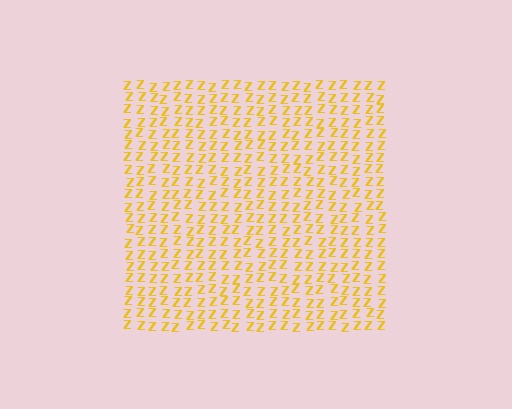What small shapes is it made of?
It is made of small letter Z's.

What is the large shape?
The large shape is a square.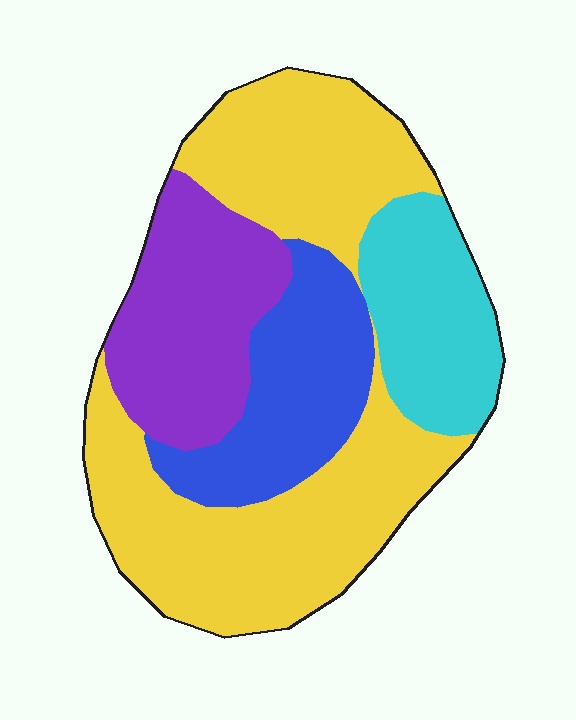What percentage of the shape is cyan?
Cyan takes up about one sixth (1/6) of the shape.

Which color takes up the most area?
Yellow, at roughly 50%.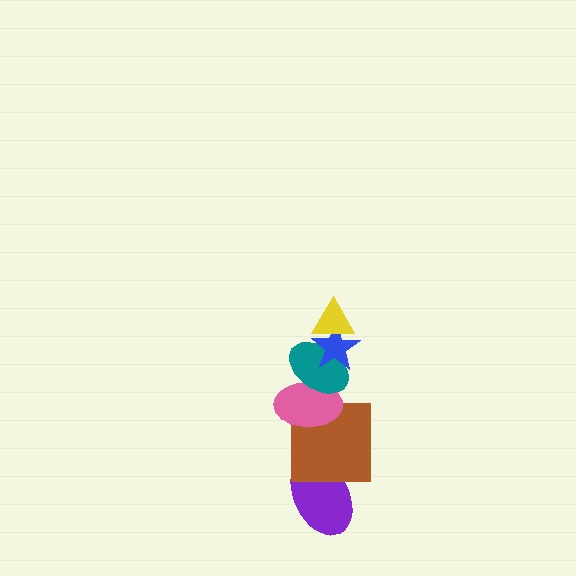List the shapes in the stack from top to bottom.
From top to bottom: the yellow triangle, the blue star, the teal ellipse, the pink ellipse, the brown square, the purple ellipse.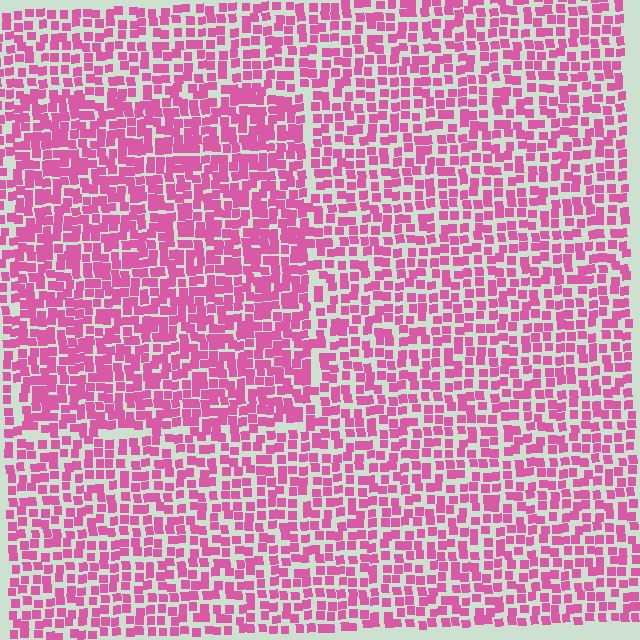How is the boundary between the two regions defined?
The boundary is defined by a change in element density (approximately 1.4x ratio). All elements are the same color, size, and shape.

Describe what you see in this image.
The image contains small pink elements arranged at two different densities. A rectangle-shaped region is visible where the elements are more densely packed than the surrounding area.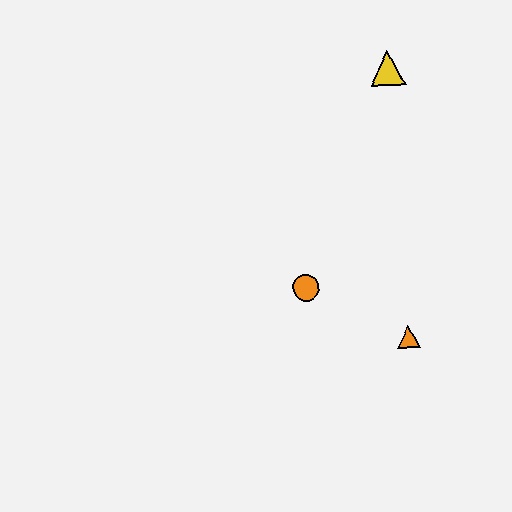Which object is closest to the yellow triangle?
The orange circle is closest to the yellow triangle.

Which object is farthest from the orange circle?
The yellow triangle is farthest from the orange circle.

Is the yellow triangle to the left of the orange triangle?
Yes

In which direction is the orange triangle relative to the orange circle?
The orange triangle is to the right of the orange circle.